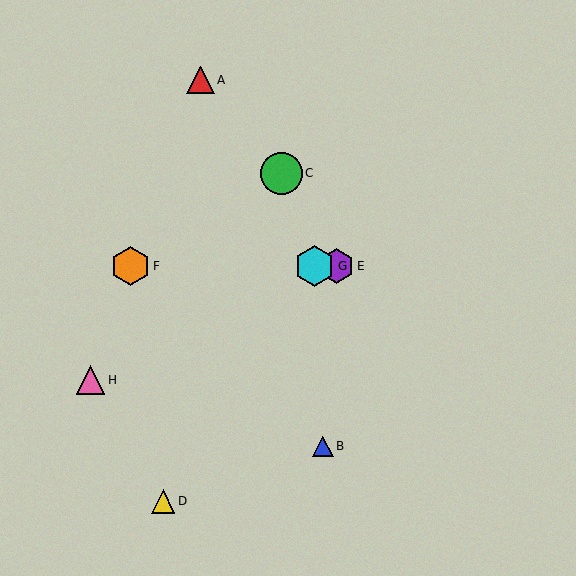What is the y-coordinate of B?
Object B is at y≈446.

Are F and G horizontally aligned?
Yes, both are at y≈266.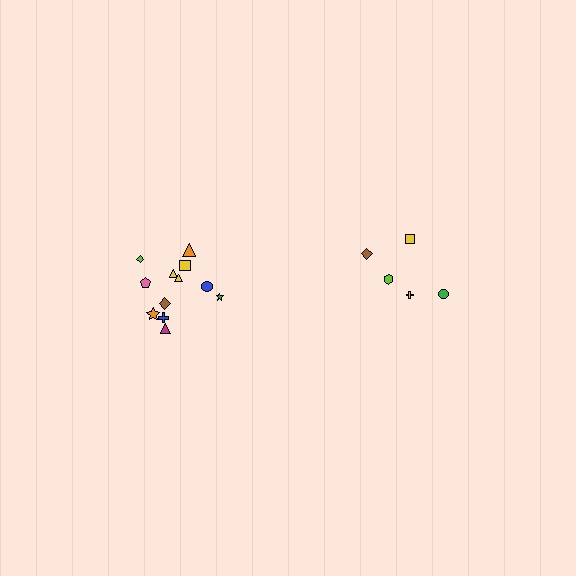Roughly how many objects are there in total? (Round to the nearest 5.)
Roughly 15 objects in total.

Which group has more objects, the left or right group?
The left group.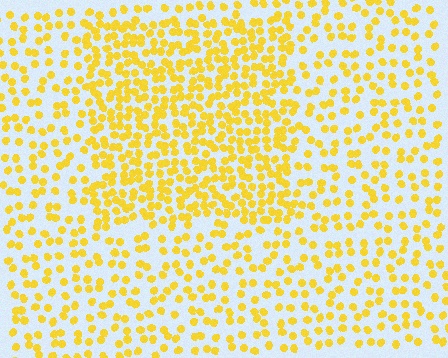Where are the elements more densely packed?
The elements are more densely packed inside the rectangle boundary.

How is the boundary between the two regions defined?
The boundary is defined by a change in element density (approximately 1.9x ratio). All elements are the same color, size, and shape.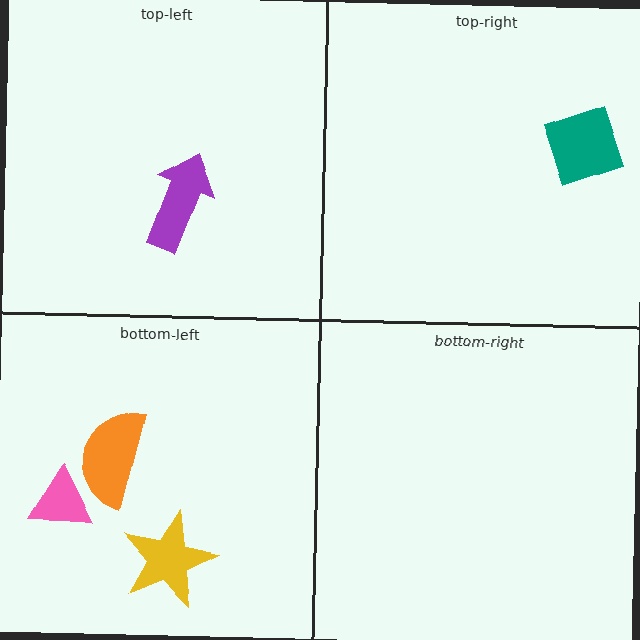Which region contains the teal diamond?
The top-right region.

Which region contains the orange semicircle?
The bottom-left region.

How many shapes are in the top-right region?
1.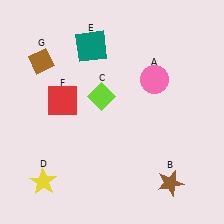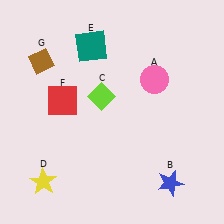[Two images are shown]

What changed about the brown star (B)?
In Image 1, B is brown. In Image 2, it changed to blue.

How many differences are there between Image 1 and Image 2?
There is 1 difference between the two images.